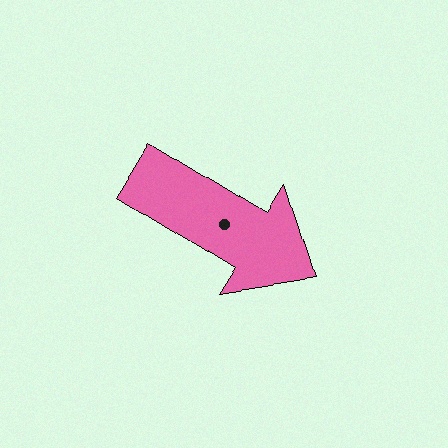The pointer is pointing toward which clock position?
Roughly 4 o'clock.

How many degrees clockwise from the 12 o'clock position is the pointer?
Approximately 122 degrees.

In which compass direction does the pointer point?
Southeast.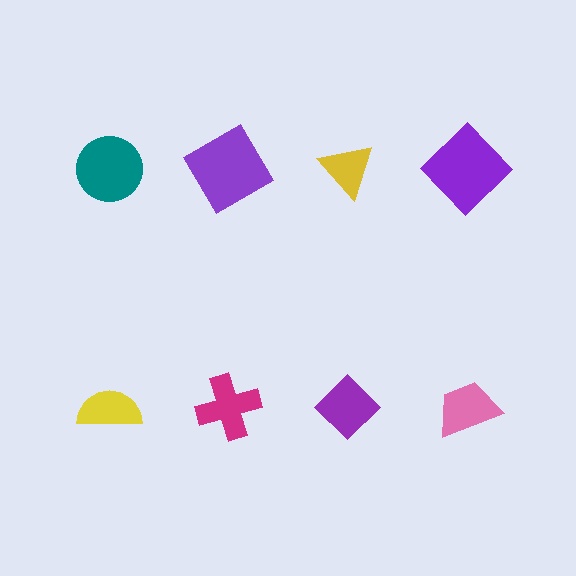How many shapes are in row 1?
4 shapes.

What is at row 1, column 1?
A teal circle.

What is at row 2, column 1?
A yellow semicircle.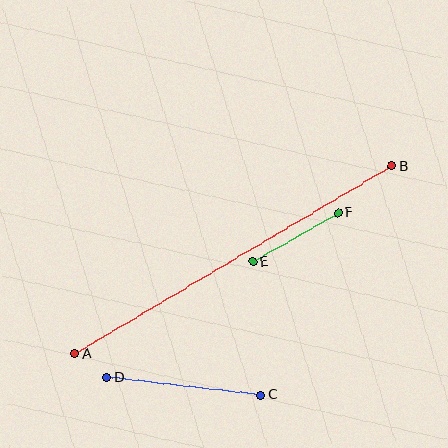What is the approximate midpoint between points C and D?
The midpoint is at approximately (184, 386) pixels.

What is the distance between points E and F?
The distance is approximately 98 pixels.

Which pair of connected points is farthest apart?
Points A and B are farthest apart.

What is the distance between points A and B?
The distance is approximately 368 pixels.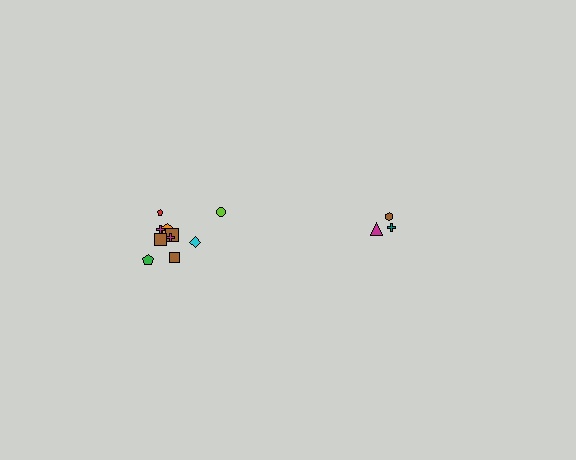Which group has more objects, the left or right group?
The left group.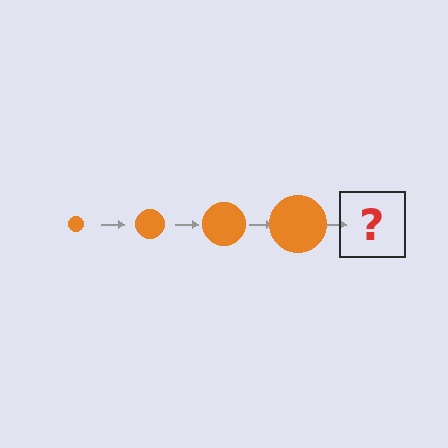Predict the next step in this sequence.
The next step is an orange circle, larger than the previous one.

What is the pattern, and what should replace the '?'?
The pattern is that the circle gets progressively larger each step. The '?' should be an orange circle, larger than the previous one.